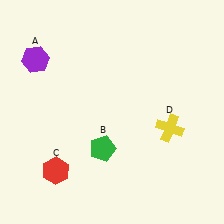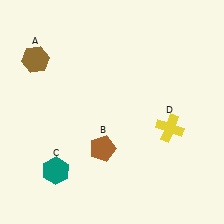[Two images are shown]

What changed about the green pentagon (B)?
In Image 1, B is green. In Image 2, it changed to brown.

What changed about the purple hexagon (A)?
In Image 1, A is purple. In Image 2, it changed to brown.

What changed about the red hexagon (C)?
In Image 1, C is red. In Image 2, it changed to teal.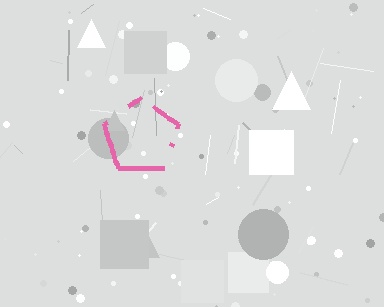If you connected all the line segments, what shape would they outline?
They would outline a pentagon.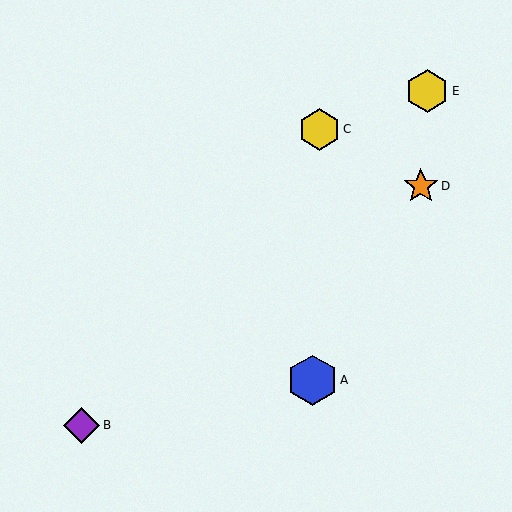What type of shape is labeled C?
Shape C is a yellow hexagon.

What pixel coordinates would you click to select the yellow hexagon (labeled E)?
Click at (427, 91) to select the yellow hexagon E.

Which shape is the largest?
The blue hexagon (labeled A) is the largest.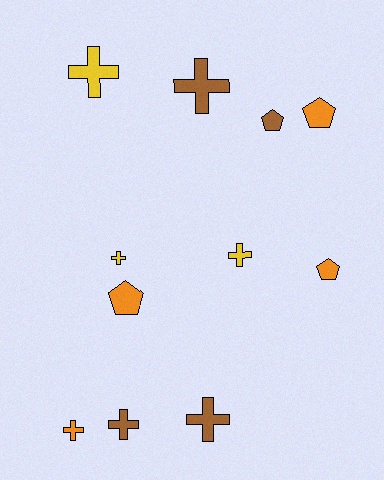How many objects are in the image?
There are 11 objects.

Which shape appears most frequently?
Cross, with 7 objects.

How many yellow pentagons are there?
There are no yellow pentagons.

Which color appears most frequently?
Orange, with 4 objects.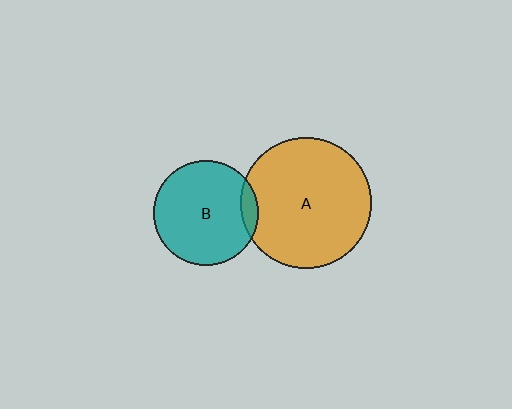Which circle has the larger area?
Circle A (orange).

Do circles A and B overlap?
Yes.